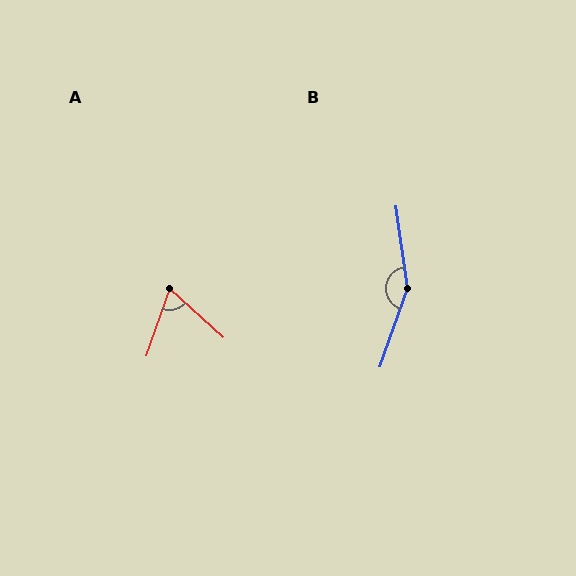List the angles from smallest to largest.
A (67°), B (153°).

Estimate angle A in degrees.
Approximately 67 degrees.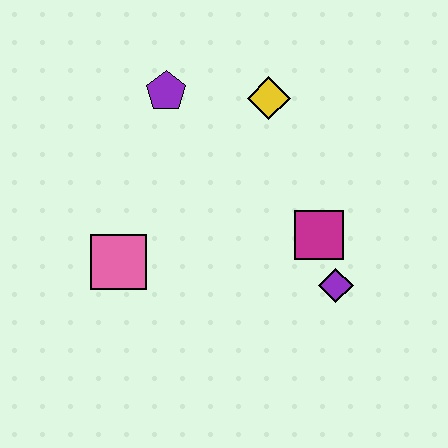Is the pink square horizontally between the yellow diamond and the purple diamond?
No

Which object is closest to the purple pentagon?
The yellow diamond is closest to the purple pentagon.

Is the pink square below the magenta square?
Yes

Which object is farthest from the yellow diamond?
The pink square is farthest from the yellow diamond.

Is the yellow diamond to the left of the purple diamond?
Yes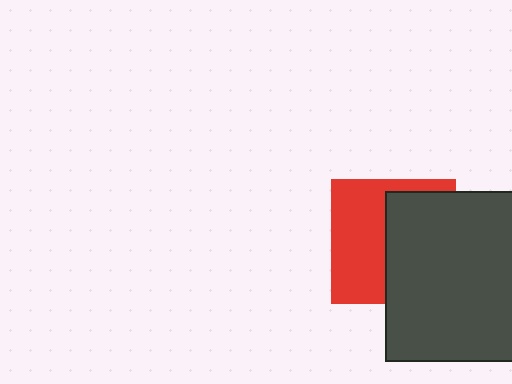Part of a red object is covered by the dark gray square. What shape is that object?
It is a square.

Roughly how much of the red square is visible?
About half of it is visible (roughly 49%).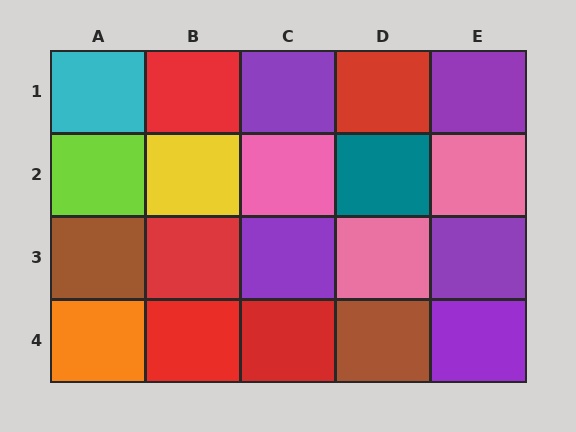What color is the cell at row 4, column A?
Orange.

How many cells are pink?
3 cells are pink.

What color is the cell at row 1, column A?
Cyan.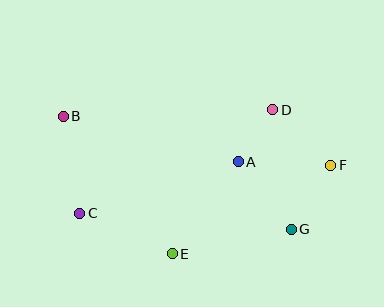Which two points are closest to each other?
Points A and D are closest to each other.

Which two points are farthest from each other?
Points B and F are farthest from each other.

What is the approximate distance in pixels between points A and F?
The distance between A and F is approximately 93 pixels.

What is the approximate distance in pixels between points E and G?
The distance between E and G is approximately 121 pixels.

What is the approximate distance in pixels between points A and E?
The distance between A and E is approximately 113 pixels.